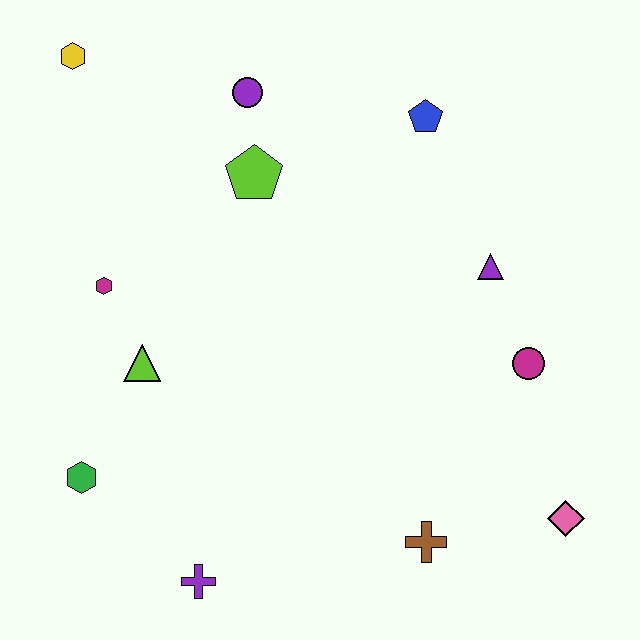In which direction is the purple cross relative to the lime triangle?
The purple cross is below the lime triangle.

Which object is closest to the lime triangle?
The magenta hexagon is closest to the lime triangle.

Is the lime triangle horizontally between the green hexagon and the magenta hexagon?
No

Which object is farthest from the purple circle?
The pink diamond is farthest from the purple circle.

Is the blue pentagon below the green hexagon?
No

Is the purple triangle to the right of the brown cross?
Yes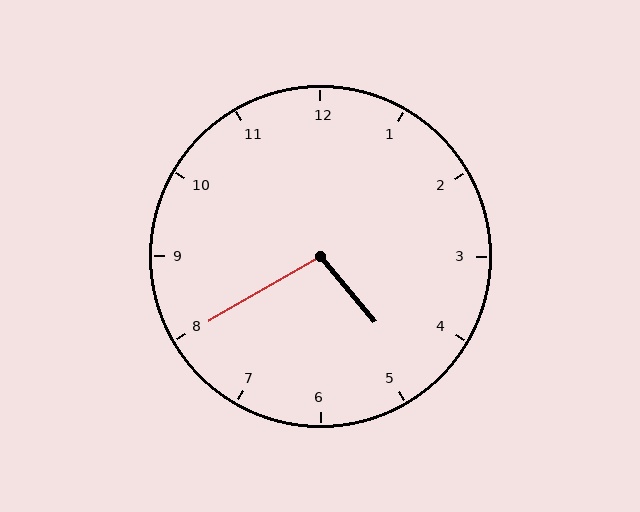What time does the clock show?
4:40.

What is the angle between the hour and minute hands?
Approximately 100 degrees.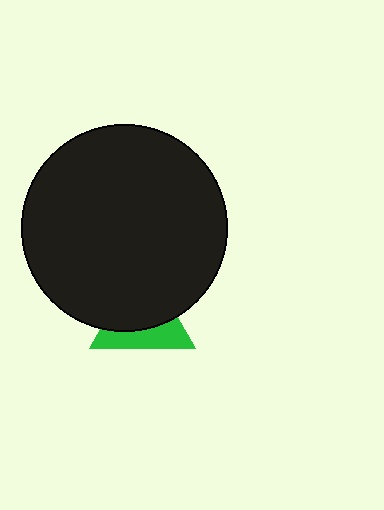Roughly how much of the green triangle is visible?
A small part of it is visible (roughly 41%).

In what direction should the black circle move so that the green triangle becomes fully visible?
The black circle should move up. That is the shortest direction to clear the overlap and leave the green triangle fully visible.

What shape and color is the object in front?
The object in front is a black circle.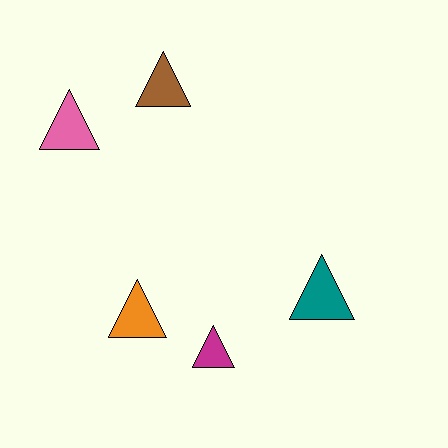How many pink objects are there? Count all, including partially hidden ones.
There is 1 pink object.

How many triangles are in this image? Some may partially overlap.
There are 5 triangles.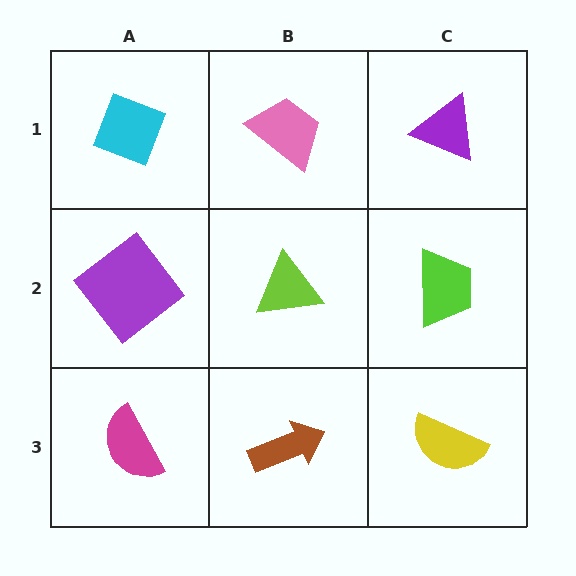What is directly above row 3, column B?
A lime triangle.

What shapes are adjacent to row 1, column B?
A lime triangle (row 2, column B), a cyan diamond (row 1, column A), a purple triangle (row 1, column C).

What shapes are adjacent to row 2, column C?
A purple triangle (row 1, column C), a yellow semicircle (row 3, column C), a lime triangle (row 2, column B).